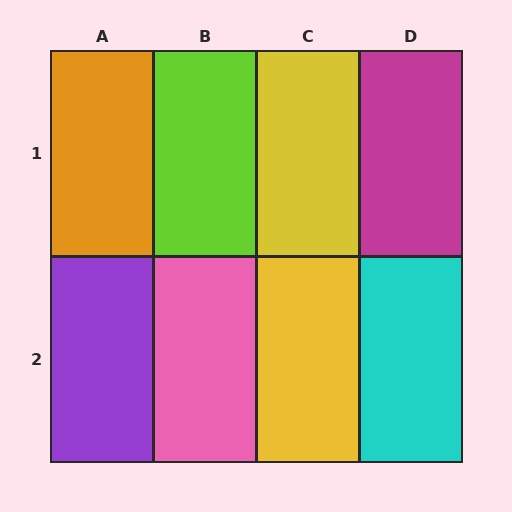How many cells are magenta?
1 cell is magenta.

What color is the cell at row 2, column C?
Yellow.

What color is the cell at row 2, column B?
Pink.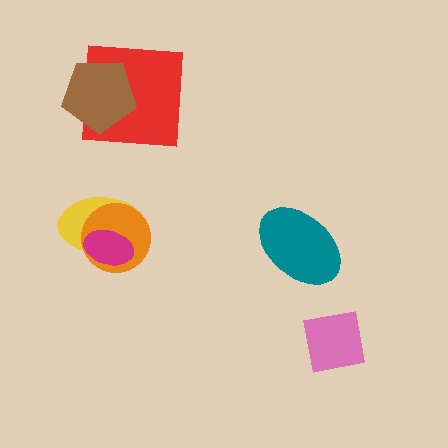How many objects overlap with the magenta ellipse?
2 objects overlap with the magenta ellipse.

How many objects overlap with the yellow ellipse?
2 objects overlap with the yellow ellipse.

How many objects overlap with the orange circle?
2 objects overlap with the orange circle.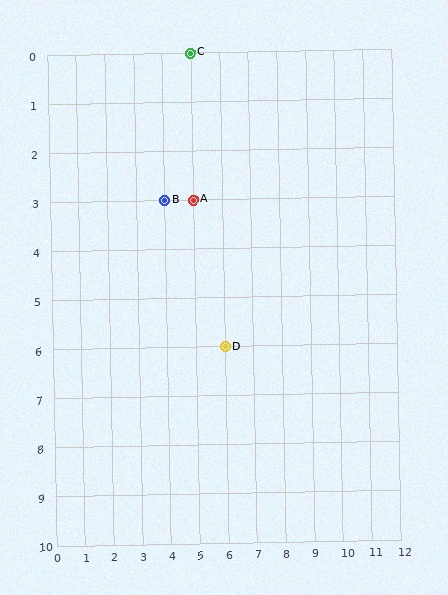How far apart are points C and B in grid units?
Points C and B are 1 column and 3 rows apart (about 3.2 grid units diagonally).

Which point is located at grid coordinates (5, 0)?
Point C is at (5, 0).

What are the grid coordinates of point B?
Point B is at grid coordinates (4, 3).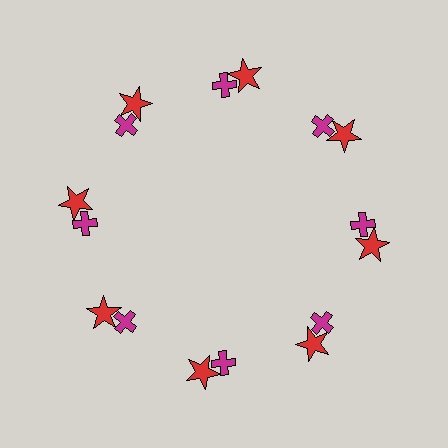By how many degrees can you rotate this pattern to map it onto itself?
The pattern maps onto itself every 45 degrees of rotation.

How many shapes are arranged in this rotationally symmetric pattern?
There are 16 shapes, arranged in 8 groups of 2.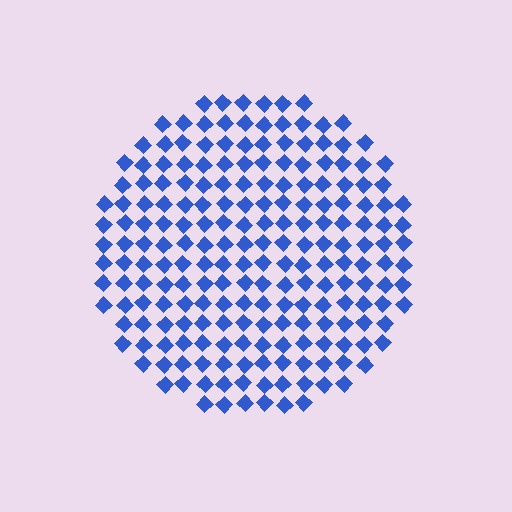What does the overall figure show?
The overall figure shows a circle.